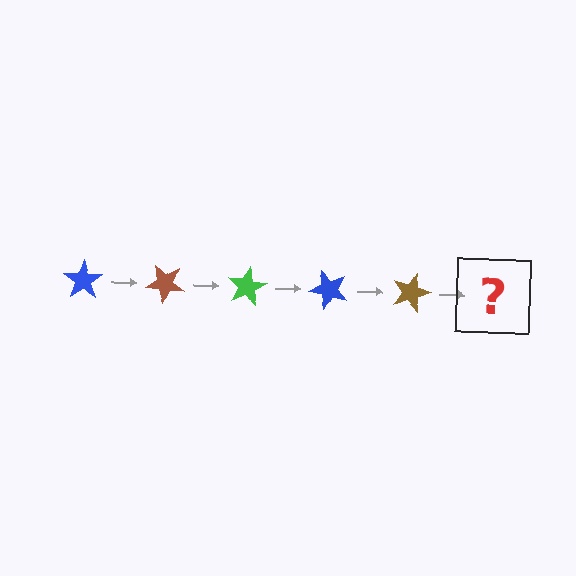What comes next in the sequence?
The next element should be a green star, rotated 200 degrees from the start.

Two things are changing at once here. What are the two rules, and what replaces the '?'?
The two rules are that it rotates 40 degrees each step and the color cycles through blue, brown, and green. The '?' should be a green star, rotated 200 degrees from the start.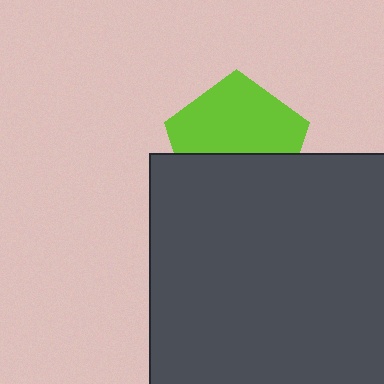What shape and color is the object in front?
The object in front is a dark gray square.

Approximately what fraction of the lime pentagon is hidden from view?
Roughly 42% of the lime pentagon is hidden behind the dark gray square.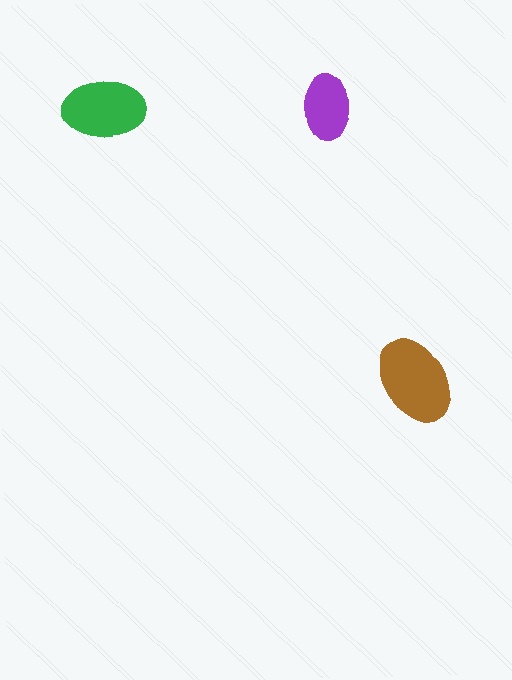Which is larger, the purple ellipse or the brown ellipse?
The brown one.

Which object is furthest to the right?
The brown ellipse is rightmost.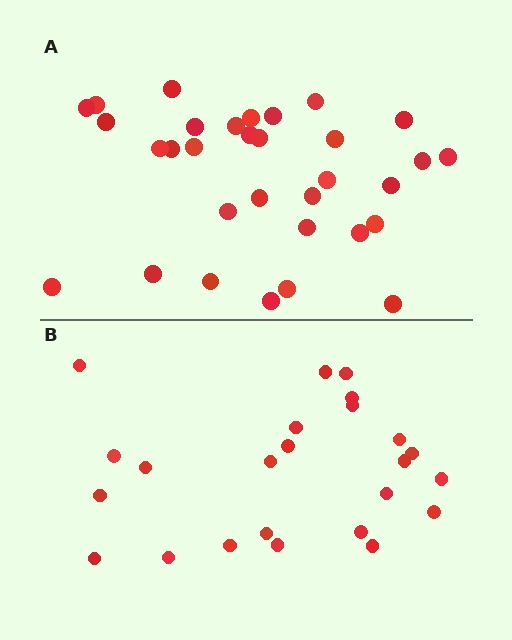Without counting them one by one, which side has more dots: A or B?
Region A (the top region) has more dots.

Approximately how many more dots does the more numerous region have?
Region A has roughly 8 or so more dots than region B.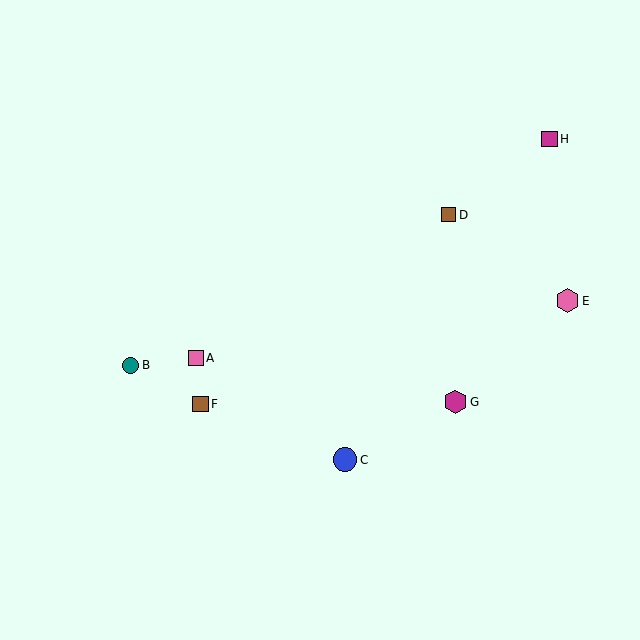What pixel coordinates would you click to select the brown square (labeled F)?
Click at (201, 404) to select the brown square F.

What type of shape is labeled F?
Shape F is a brown square.